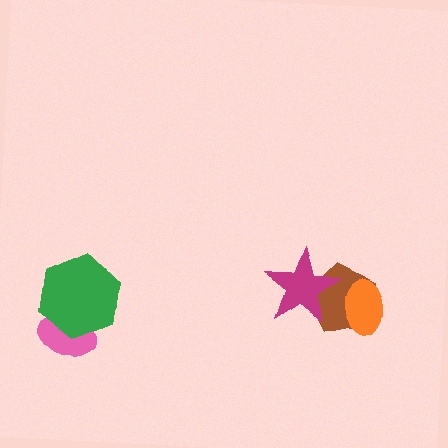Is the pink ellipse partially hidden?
Yes, it is partially covered by another shape.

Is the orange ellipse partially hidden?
No, no other shape covers it.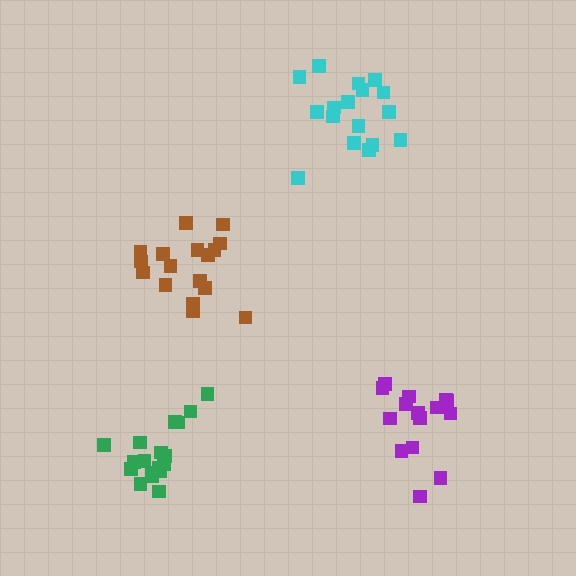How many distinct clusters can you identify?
There are 4 distinct clusters.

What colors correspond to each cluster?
The clusters are colored: cyan, brown, purple, green.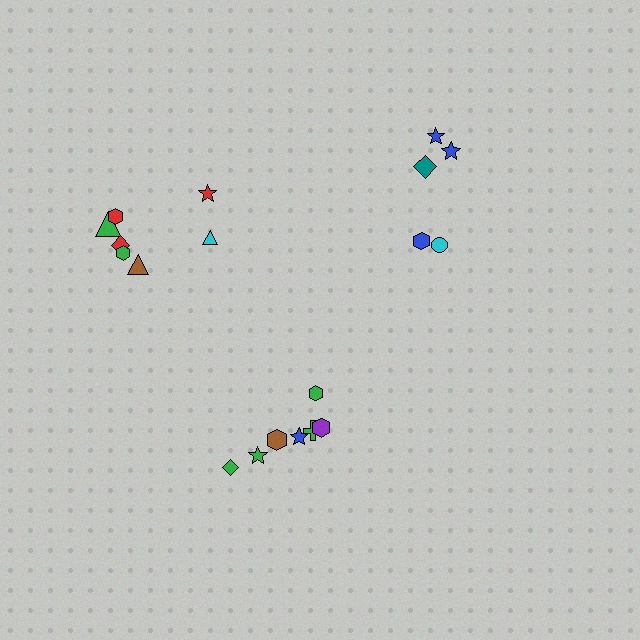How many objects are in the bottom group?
There are 7 objects.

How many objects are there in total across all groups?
There are 19 objects.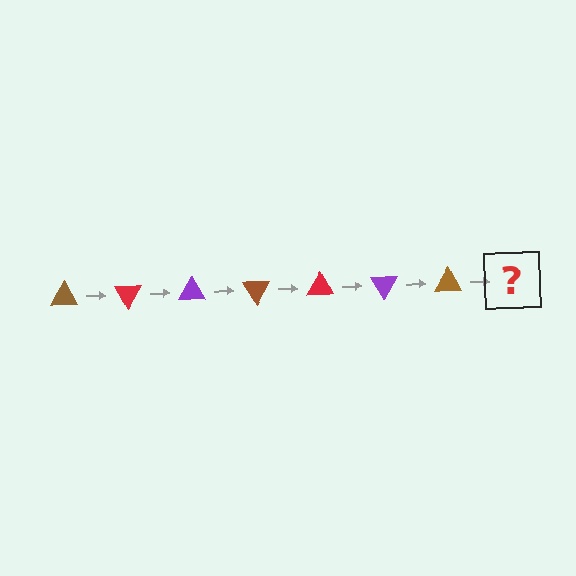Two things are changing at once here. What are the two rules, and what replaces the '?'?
The two rules are that it rotates 60 degrees each step and the color cycles through brown, red, and purple. The '?' should be a red triangle, rotated 420 degrees from the start.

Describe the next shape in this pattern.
It should be a red triangle, rotated 420 degrees from the start.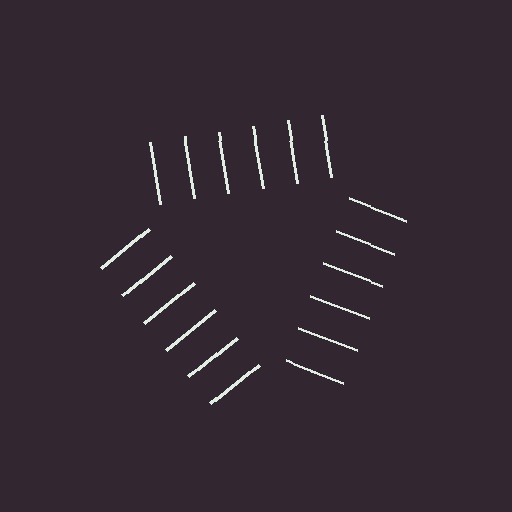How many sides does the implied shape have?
3 sides — the line-ends trace a triangle.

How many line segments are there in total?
18 — 6 along each of the 3 edges.